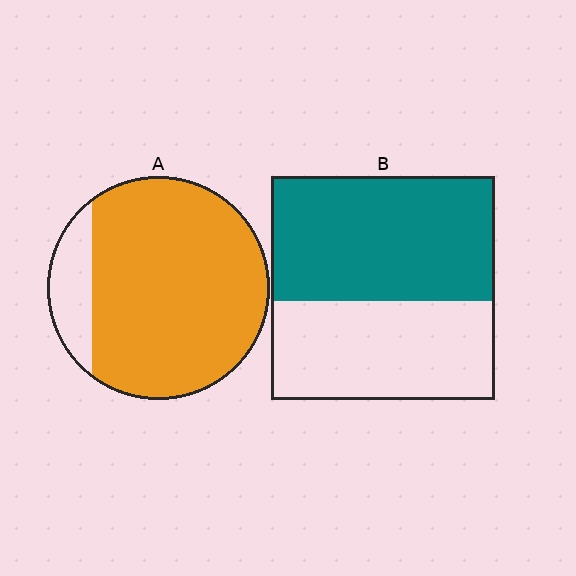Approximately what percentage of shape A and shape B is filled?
A is approximately 85% and B is approximately 55%.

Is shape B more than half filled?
Yes.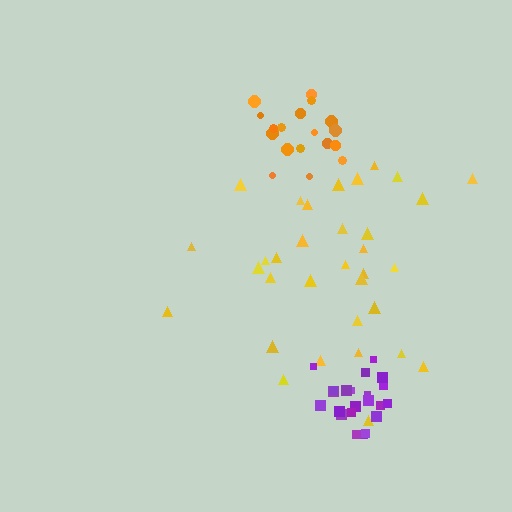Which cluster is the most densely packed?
Purple.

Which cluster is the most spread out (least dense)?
Yellow.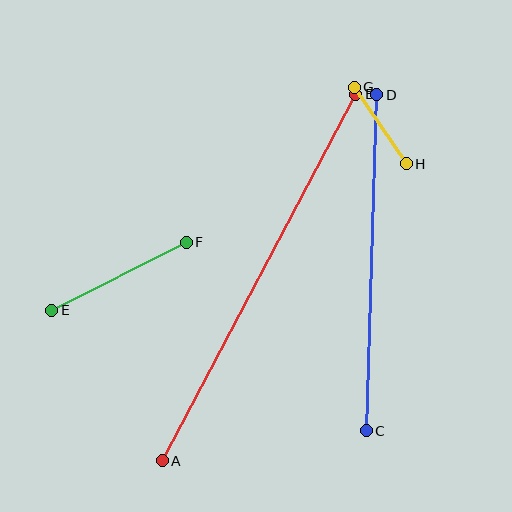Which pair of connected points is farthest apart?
Points A and B are farthest apart.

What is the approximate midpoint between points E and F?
The midpoint is at approximately (119, 276) pixels.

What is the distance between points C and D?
The distance is approximately 336 pixels.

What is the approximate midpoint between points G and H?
The midpoint is at approximately (380, 126) pixels.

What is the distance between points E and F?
The distance is approximately 151 pixels.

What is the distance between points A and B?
The distance is approximately 414 pixels.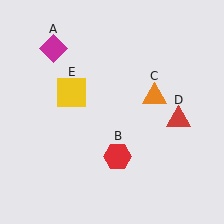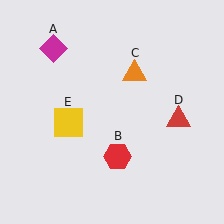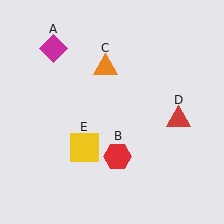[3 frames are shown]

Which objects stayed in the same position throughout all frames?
Magenta diamond (object A) and red hexagon (object B) and red triangle (object D) remained stationary.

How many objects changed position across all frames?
2 objects changed position: orange triangle (object C), yellow square (object E).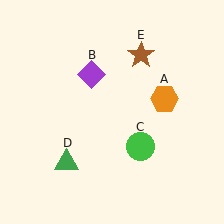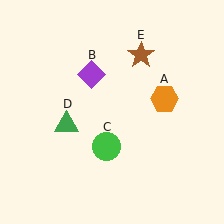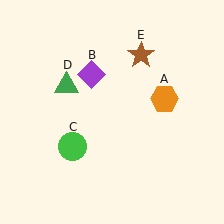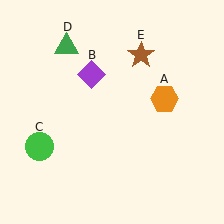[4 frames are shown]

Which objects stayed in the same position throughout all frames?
Orange hexagon (object A) and purple diamond (object B) and brown star (object E) remained stationary.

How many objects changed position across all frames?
2 objects changed position: green circle (object C), green triangle (object D).